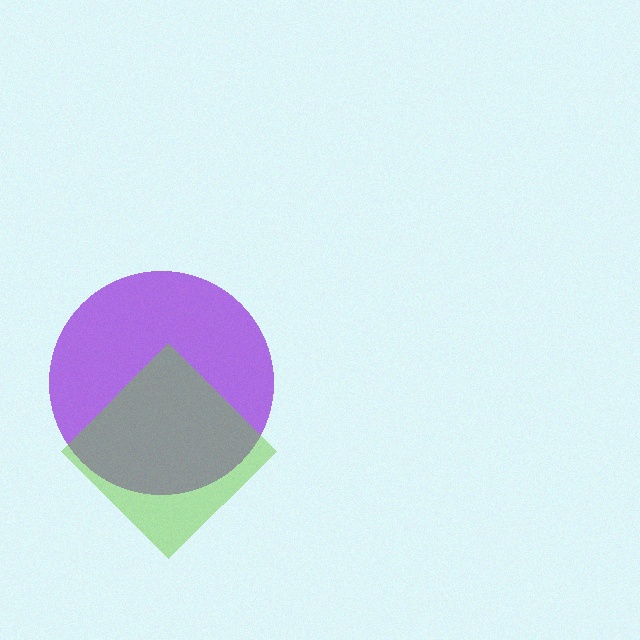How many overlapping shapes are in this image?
There are 2 overlapping shapes in the image.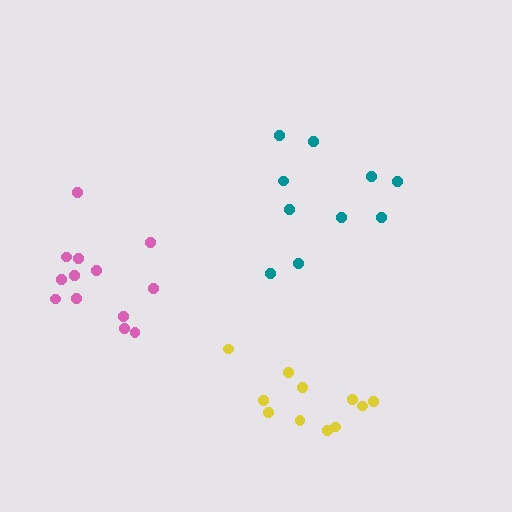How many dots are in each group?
Group 1: 10 dots, Group 2: 13 dots, Group 3: 11 dots (34 total).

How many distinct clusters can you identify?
There are 3 distinct clusters.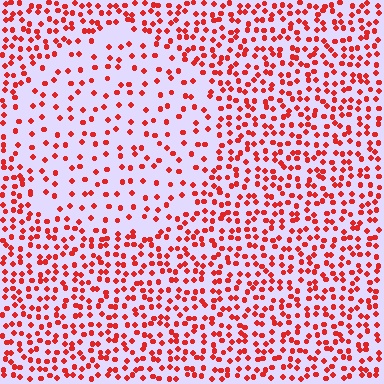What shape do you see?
I see a circle.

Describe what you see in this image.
The image contains small red elements arranged at two different densities. A circle-shaped region is visible where the elements are less densely packed than the surrounding area.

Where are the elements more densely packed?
The elements are more densely packed outside the circle boundary.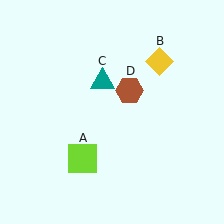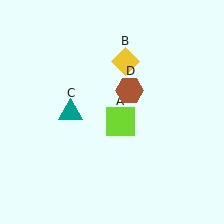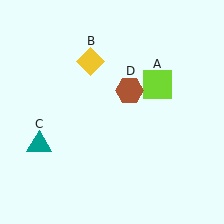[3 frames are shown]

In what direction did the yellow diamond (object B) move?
The yellow diamond (object B) moved left.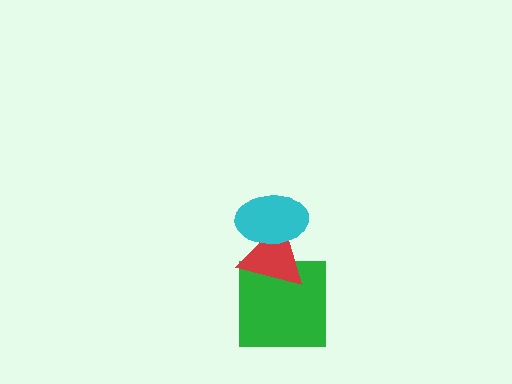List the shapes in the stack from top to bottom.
From top to bottom: the cyan ellipse, the red triangle, the green square.